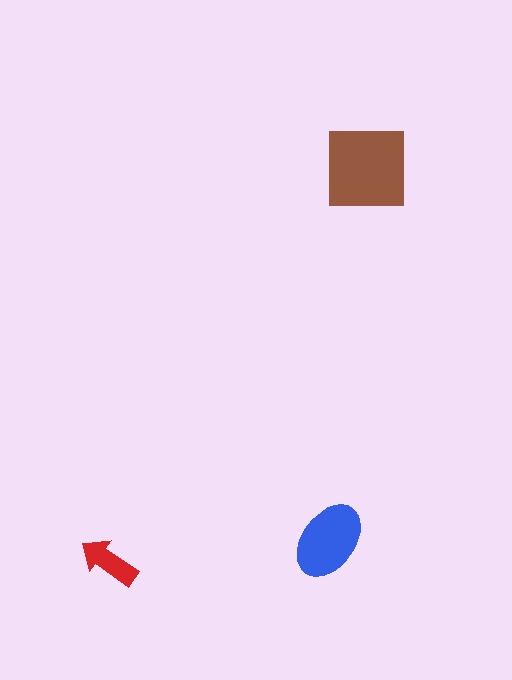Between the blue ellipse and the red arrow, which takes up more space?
The blue ellipse.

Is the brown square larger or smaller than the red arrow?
Larger.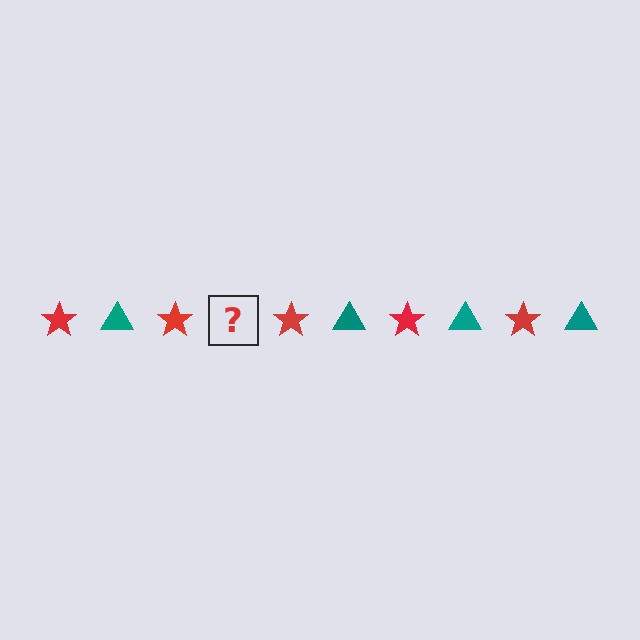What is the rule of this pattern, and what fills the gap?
The rule is that the pattern alternates between red star and teal triangle. The gap should be filled with a teal triangle.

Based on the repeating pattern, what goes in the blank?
The blank should be a teal triangle.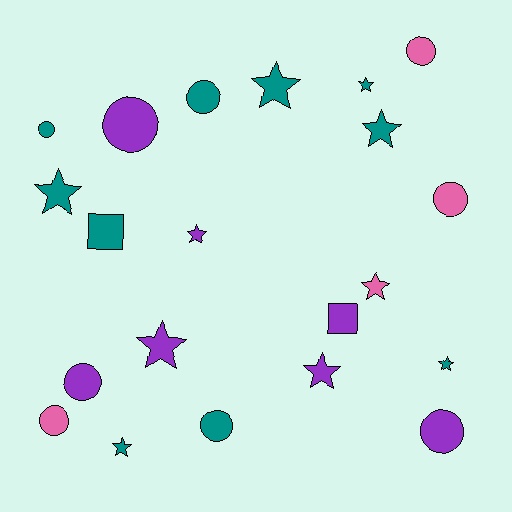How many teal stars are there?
There are 6 teal stars.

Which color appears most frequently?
Teal, with 10 objects.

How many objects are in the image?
There are 21 objects.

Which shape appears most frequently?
Star, with 10 objects.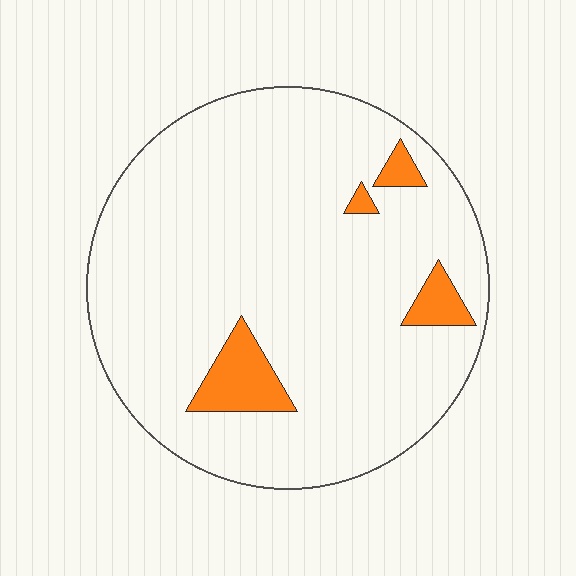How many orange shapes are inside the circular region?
4.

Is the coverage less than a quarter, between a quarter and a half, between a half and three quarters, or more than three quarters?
Less than a quarter.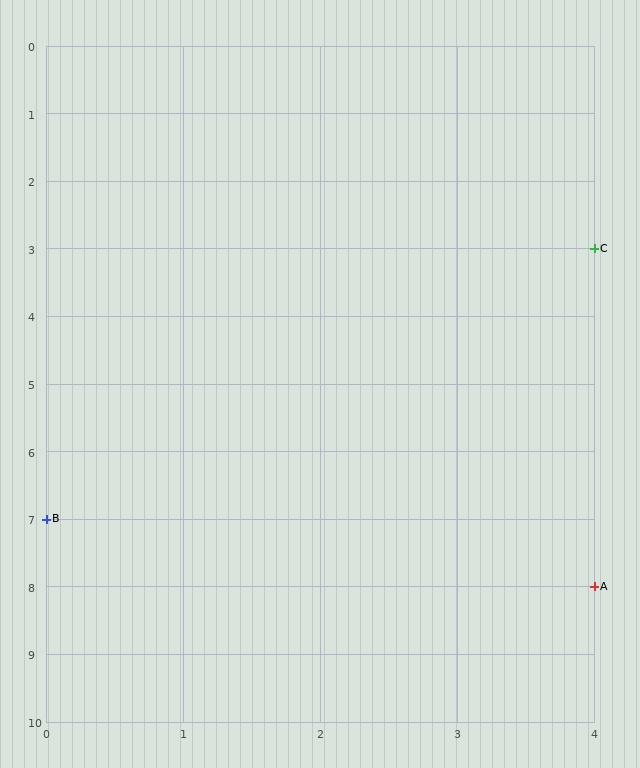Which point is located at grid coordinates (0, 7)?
Point B is at (0, 7).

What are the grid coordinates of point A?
Point A is at grid coordinates (4, 8).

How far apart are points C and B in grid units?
Points C and B are 4 columns and 4 rows apart (about 5.7 grid units diagonally).